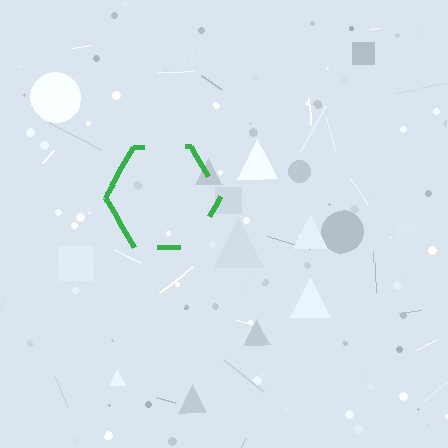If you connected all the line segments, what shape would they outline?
They would outline a hexagon.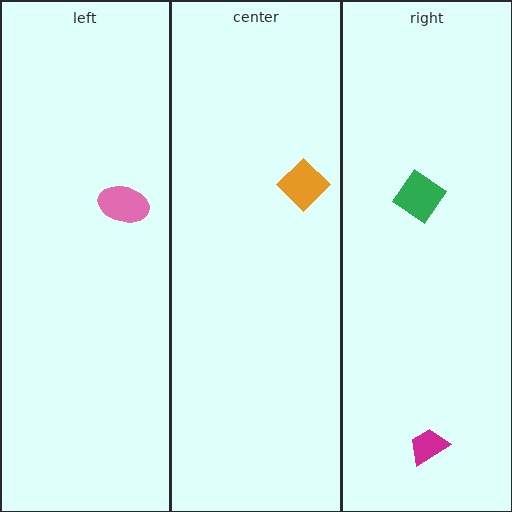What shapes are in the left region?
The pink ellipse.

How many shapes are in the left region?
1.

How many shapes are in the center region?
1.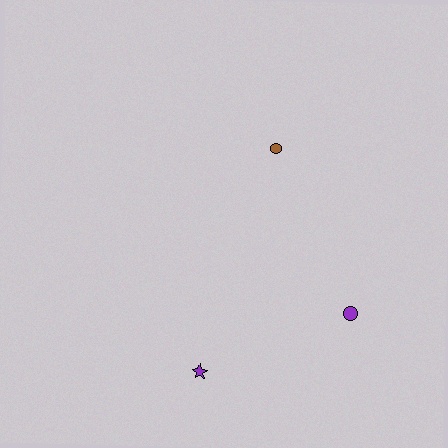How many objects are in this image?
There are 3 objects.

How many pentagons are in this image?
There are no pentagons.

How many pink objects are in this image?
There are no pink objects.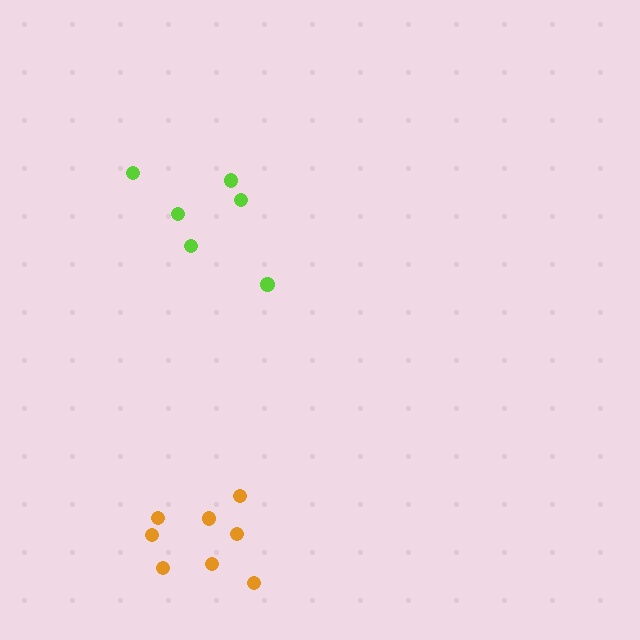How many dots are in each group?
Group 1: 6 dots, Group 2: 8 dots (14 total).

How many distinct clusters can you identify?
There are 2 distinct clusters.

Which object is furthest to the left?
The orange cluster is leftmost.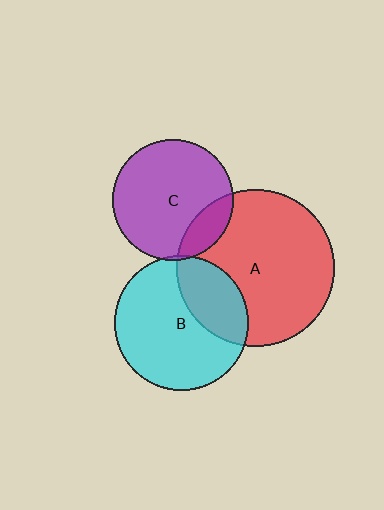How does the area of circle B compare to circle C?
Approximately 1.2 times.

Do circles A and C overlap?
Yes.